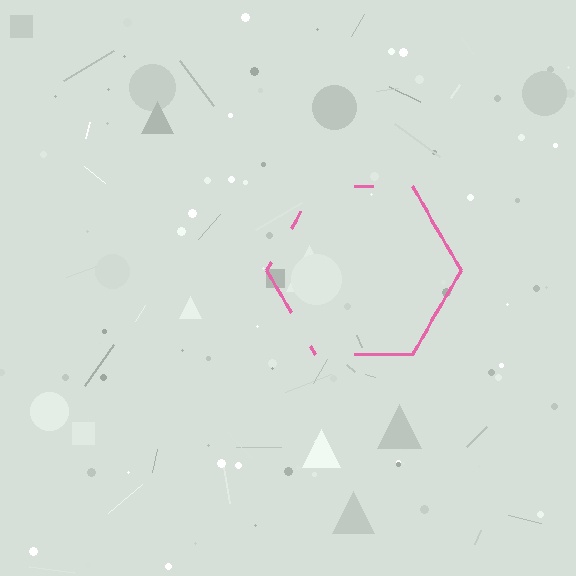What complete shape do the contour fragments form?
The contour fragments form a hexagon.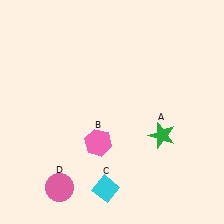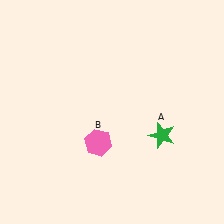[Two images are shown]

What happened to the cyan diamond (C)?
The cyan diamond (C) was removed in Image 2. It was in the bottom-left area of Image 1.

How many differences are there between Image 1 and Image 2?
There are 2 differences between the two images.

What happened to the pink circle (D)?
The pink circle (D) was removed in Image 2. It was in the bottom-left area of Image 1.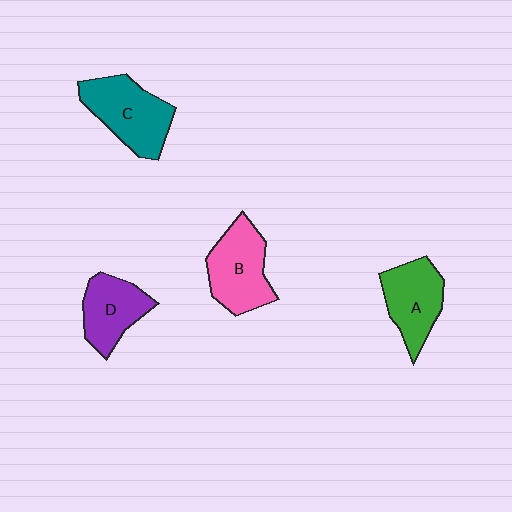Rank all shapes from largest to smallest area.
From largest to smallest: C (teal), B (pink), A (green), D (purple).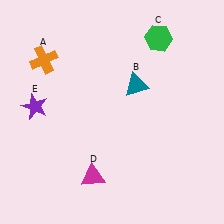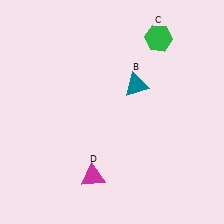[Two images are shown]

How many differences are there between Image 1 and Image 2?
There are 2 differences between the two images.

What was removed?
The orange cross (A), the purple star (E) were removed in Image 2.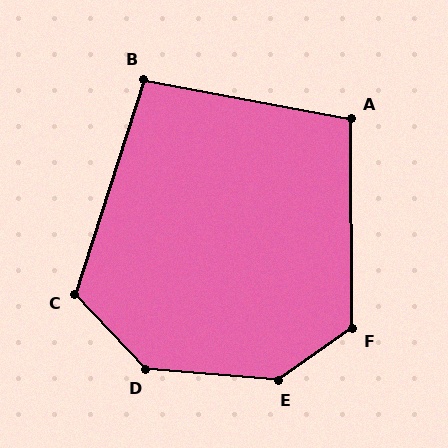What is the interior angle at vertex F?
Approximately 125 degrees (obtuse).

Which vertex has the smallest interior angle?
B, at approximately 97 degrees.